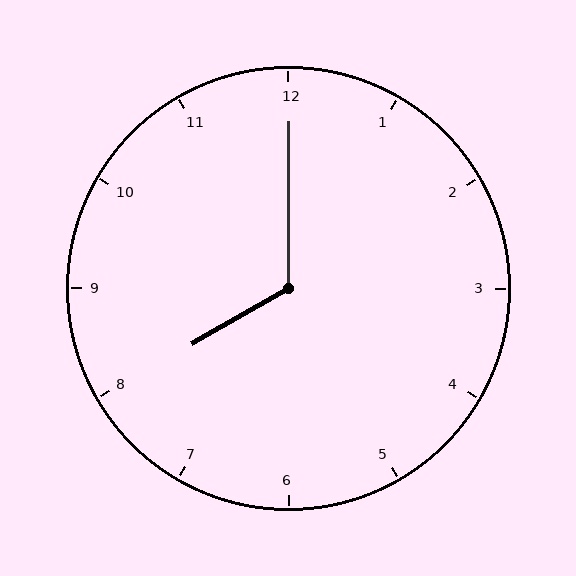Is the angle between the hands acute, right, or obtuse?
It is obtuse.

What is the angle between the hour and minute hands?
Approximately 120 degrees.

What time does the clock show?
8:00.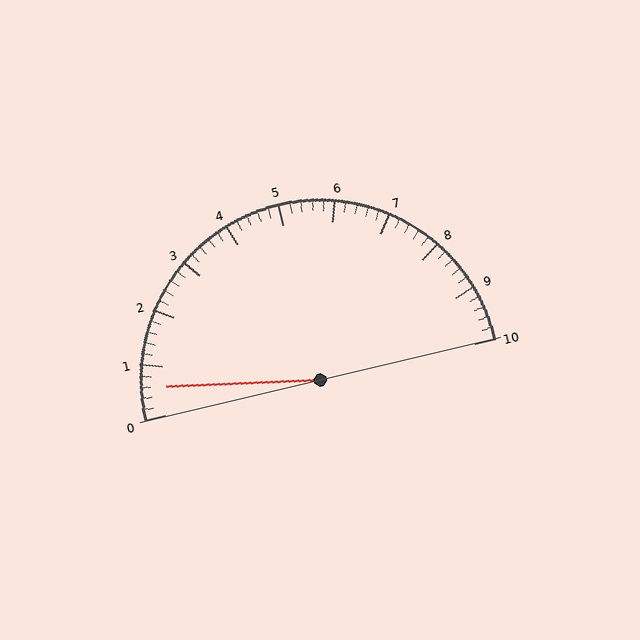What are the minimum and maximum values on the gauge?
The gauge ranges from 0 to 10.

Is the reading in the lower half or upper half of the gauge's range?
The reading is in the lower half of the range (0 to 10).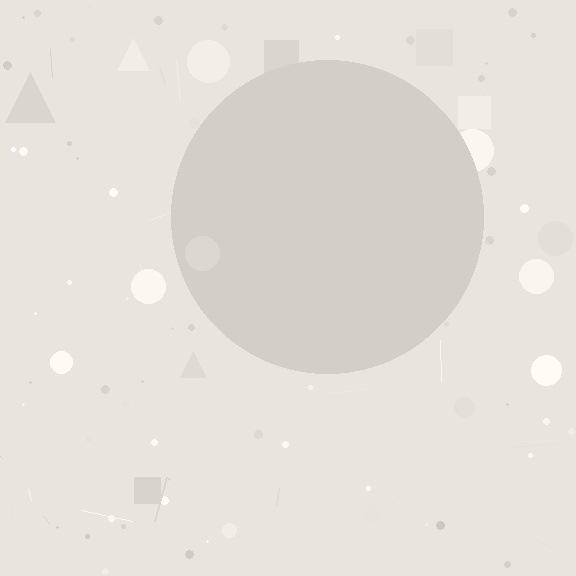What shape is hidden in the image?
A circle is hidden in the image.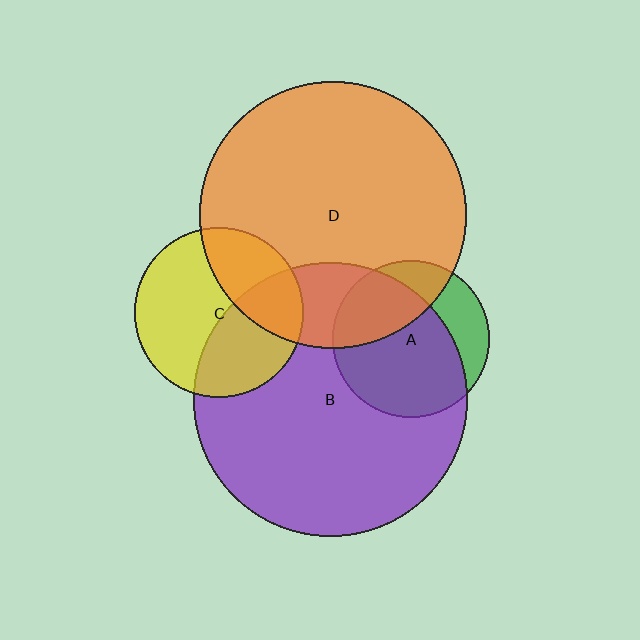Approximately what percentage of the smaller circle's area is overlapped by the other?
Approximately 30%.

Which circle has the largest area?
Circle B (purple).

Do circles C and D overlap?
Yes.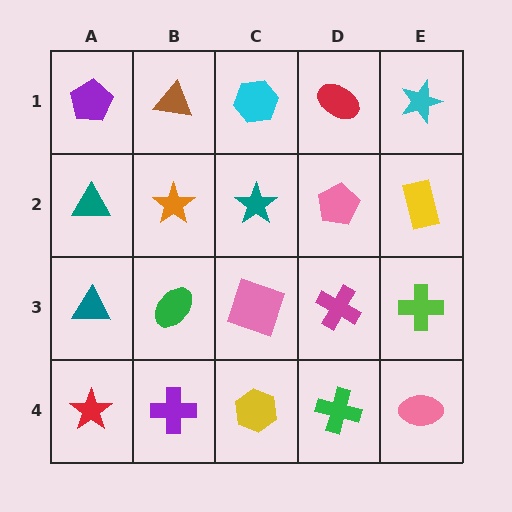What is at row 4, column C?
A yellow hexagon.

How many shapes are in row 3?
5 shapes.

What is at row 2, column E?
A yellow rectangle.